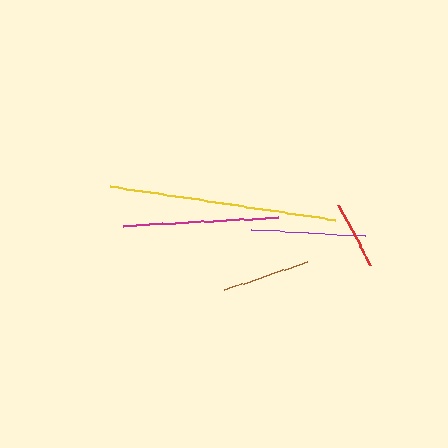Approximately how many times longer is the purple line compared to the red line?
The purple line is approximately 1.7 times the length of the red line.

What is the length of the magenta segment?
The magenta segment is approximately 155 pixels long.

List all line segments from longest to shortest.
From longest to shortest: yellow, magenta, purple, brown, red.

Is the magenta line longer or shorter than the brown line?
The magenta line is longer than the brown line.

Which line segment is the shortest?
The red line is the shortest at approximately 67 pixels.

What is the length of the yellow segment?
The yellow segment is approximately 228 pixels long.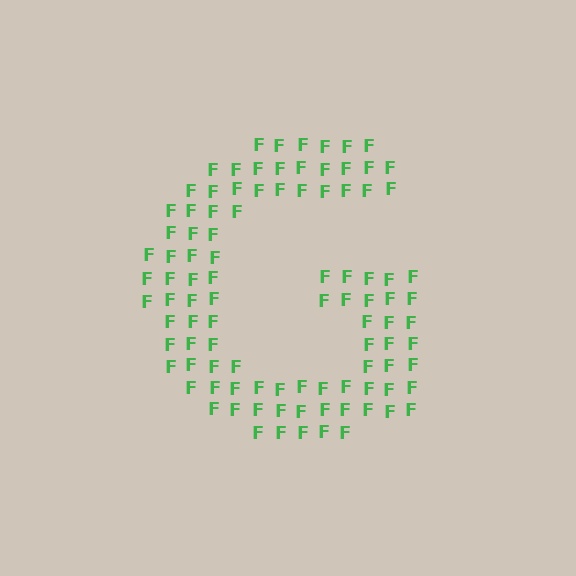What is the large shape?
The large shape is the letter G.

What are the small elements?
The small elements are letter F's.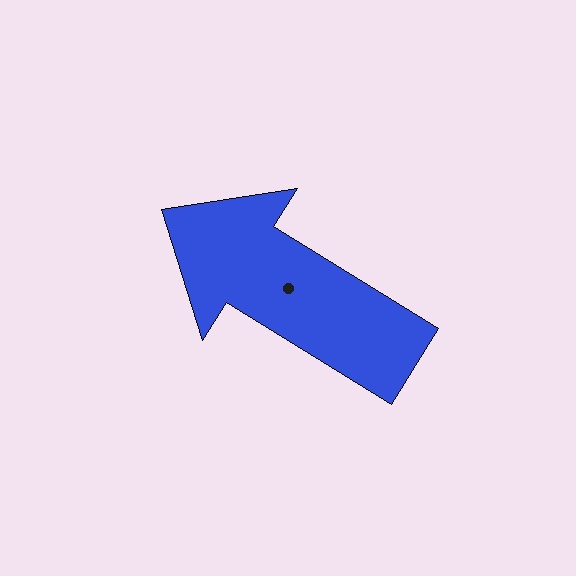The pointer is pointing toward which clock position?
Roughly 10 o'clock.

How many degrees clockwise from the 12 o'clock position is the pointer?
Approximately 302 degrees.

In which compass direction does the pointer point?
Northwest.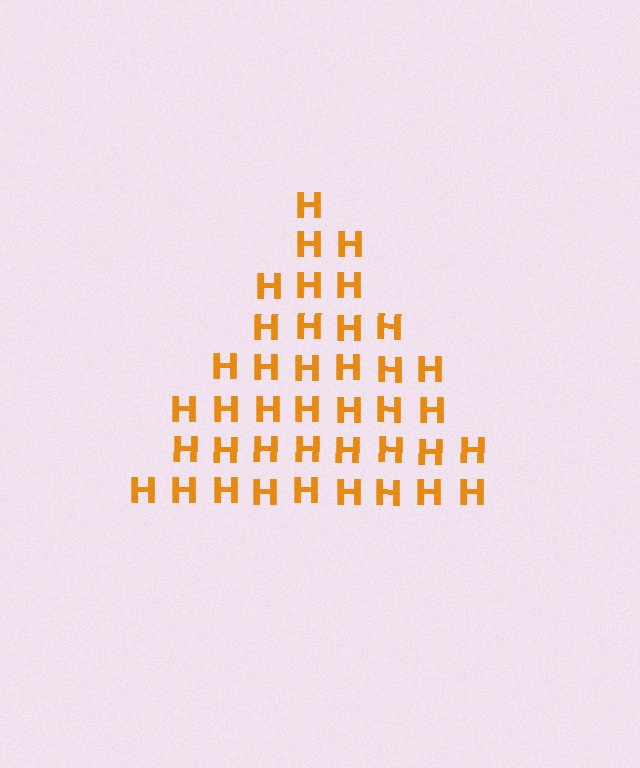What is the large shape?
The large shape is a triangle.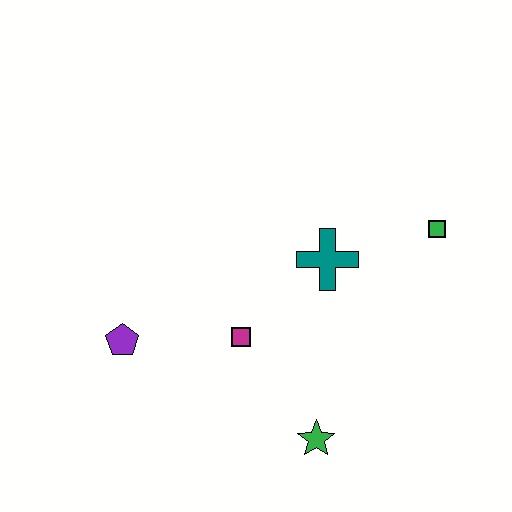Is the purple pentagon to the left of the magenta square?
Yes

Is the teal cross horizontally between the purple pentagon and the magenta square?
No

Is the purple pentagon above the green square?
No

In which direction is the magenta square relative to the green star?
The magenta square is above the green star.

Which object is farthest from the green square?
The purple pentagon is farthest from the green square.